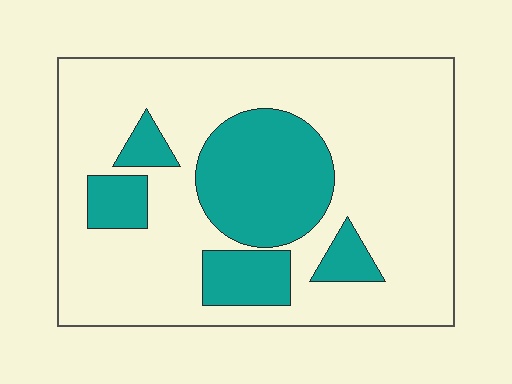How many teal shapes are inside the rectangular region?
5.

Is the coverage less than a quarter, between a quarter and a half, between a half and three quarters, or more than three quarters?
Between a quarter and a half.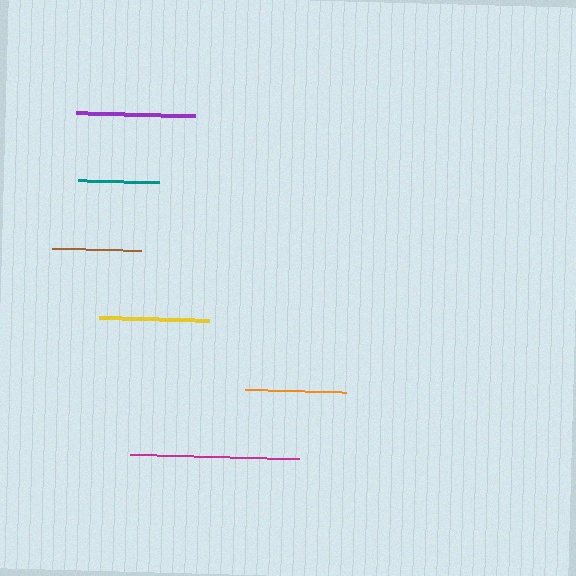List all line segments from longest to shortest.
From longest to shortest: magenta, purple, yellow, orange, brown, teal.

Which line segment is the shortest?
The teal line is the shortest at approximately 81 pixels.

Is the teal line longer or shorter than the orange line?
The orange line is longer than the teal line.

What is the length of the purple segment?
The purple segment is approximately 118 pixels long.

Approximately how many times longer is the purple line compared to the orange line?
The purple line is approximately 1.2 times the length of the orange line.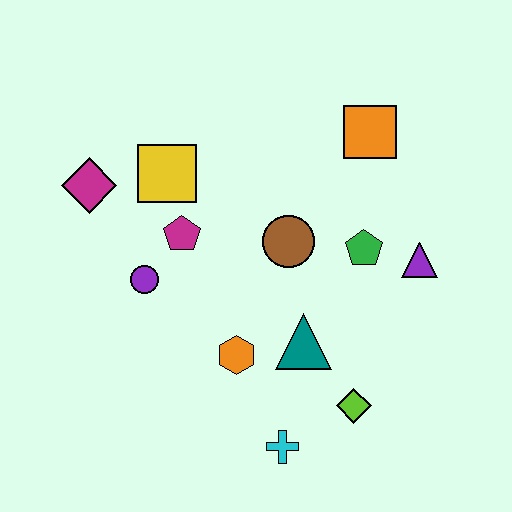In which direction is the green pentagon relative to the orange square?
The green pentagon is below the orange square.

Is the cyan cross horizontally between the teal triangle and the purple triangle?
No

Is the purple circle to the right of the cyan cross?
No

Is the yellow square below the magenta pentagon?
No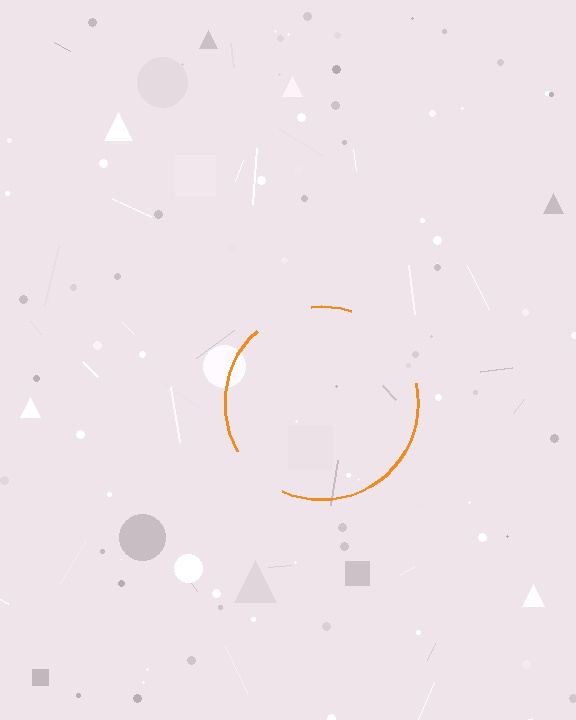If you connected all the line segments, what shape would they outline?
They would outline a circle.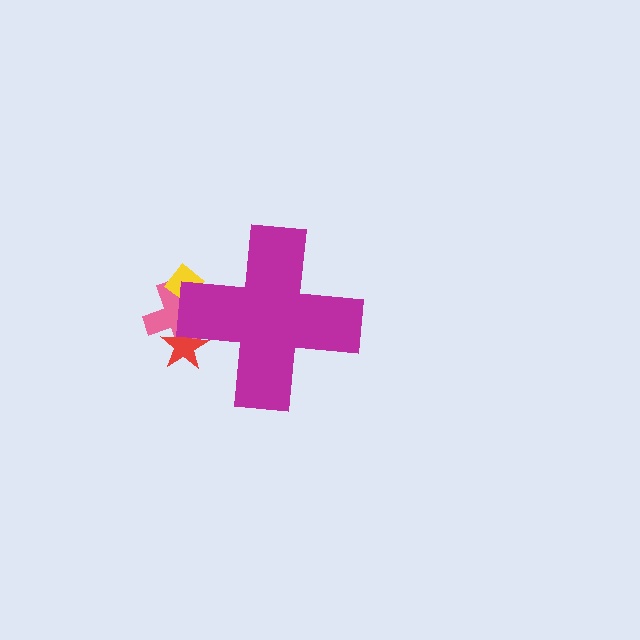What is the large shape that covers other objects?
A magenta cross.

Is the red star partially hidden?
Yes, the red star is partially hidden behind the magenta cross.